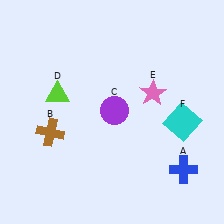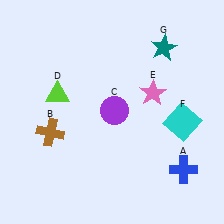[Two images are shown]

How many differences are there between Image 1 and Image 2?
There is 1 difference between the two images.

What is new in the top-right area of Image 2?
A teal star (G) was added in the top-right area of Image 2.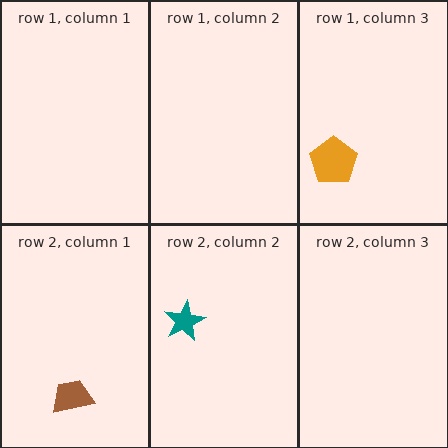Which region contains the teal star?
The row 2, column 2 region.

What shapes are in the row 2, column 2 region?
The teal star.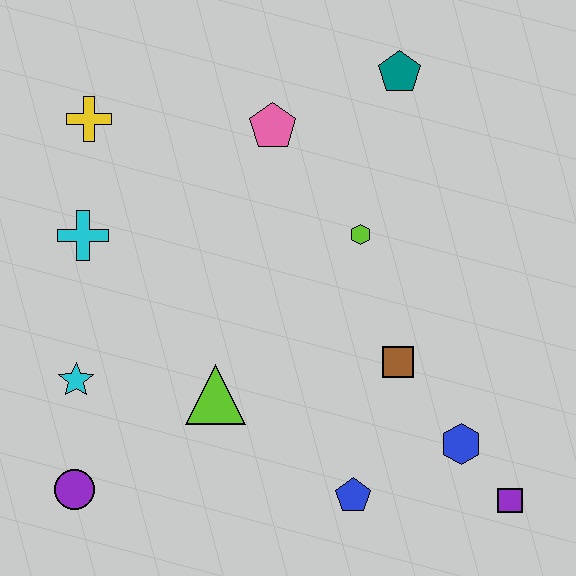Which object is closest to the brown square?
The blue hexagon is closest to the brown square.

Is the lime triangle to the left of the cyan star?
No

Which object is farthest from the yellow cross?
The purple square is farthest from the yellow cross.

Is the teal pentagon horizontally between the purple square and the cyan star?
Yes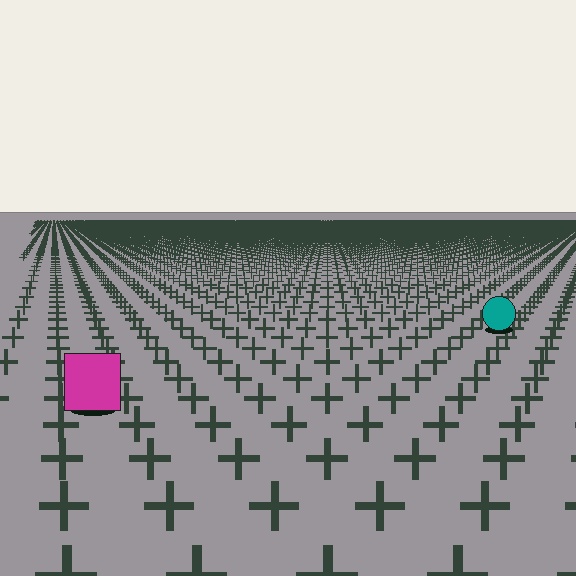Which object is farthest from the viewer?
The teal circle is farthest from the viewer. It appears smaller and the ground texture around it is denser.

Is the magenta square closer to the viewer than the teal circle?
Yes. The magenta square is closer — you can tell from the texture gradient: the ground texture is coarser near it.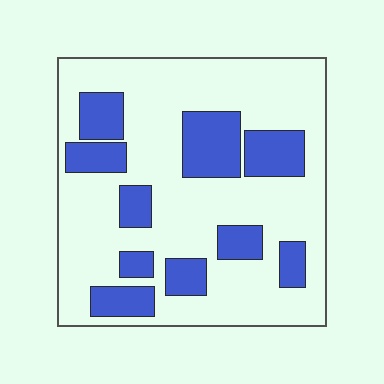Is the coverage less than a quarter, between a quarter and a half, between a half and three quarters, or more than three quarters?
Between a quarter and a half.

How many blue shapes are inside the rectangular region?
10.